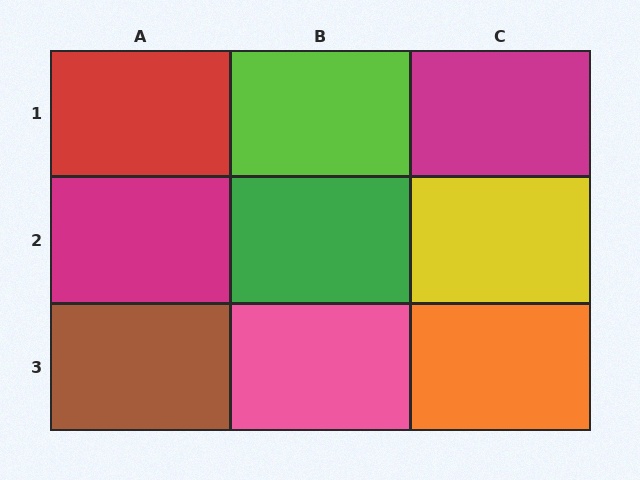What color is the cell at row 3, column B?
Pink.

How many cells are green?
1 cell is green.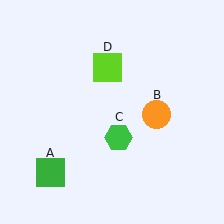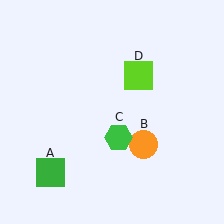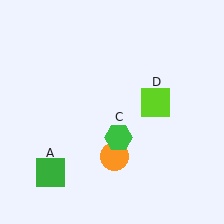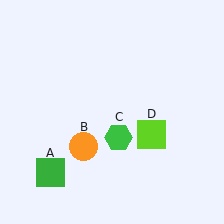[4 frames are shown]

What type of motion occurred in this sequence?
The orange circle (object B), lime square (object D) rotated clockwise around the center of the scene.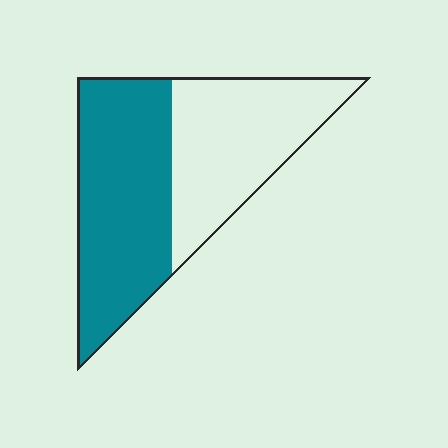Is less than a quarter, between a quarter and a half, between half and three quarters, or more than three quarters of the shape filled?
Between half and three quarters.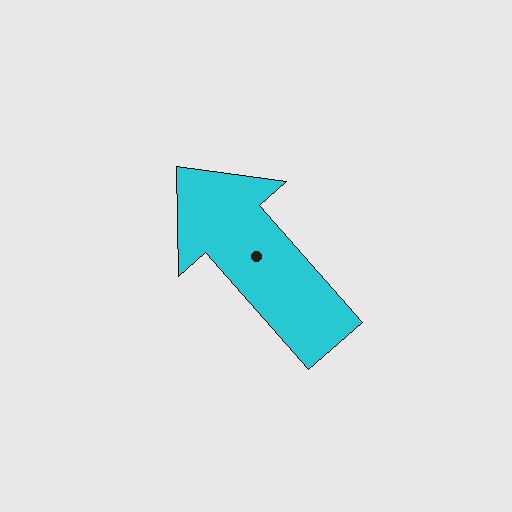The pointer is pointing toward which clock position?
Roughly 11 o'clock.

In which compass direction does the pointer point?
Northwest.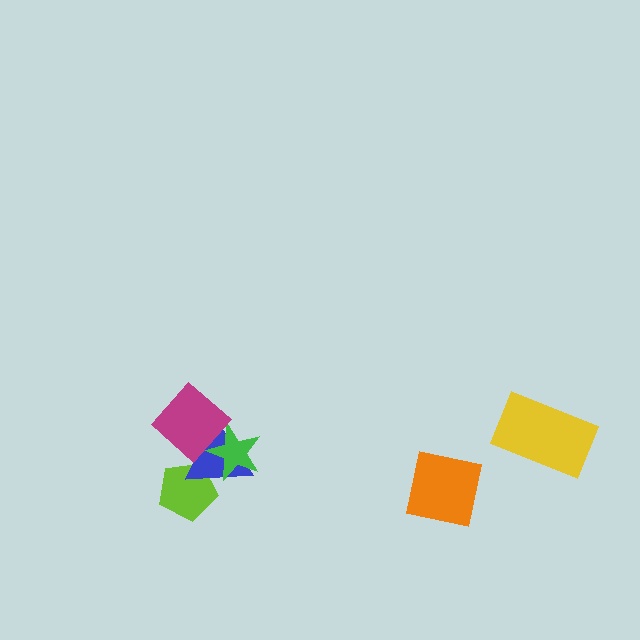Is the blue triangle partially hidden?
Yes, it is partially covered by another shape.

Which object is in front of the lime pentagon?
The blue triangle is in front of the lime pentagon.